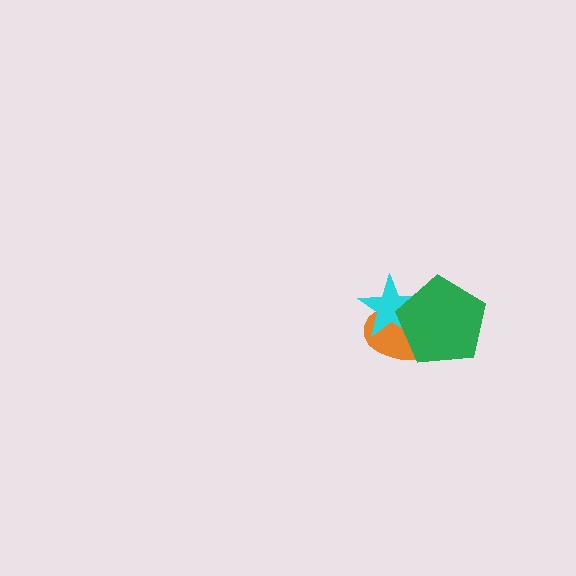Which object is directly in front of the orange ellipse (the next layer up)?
The cyan star is directly in front of the orange ellipse.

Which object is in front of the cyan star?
The green pentagon is in front of the cyan star.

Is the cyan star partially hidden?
Yes, it is partially covered by another shape.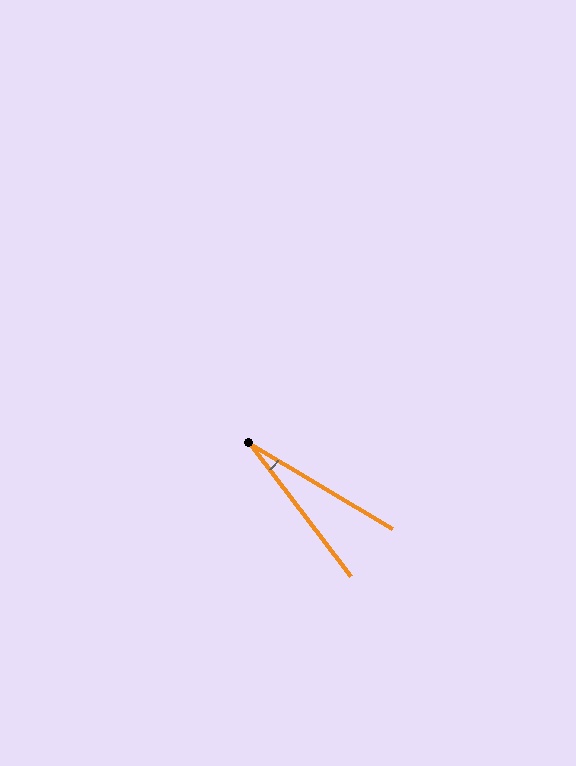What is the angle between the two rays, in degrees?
Approximately 22 degrees.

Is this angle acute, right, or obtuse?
It is acute.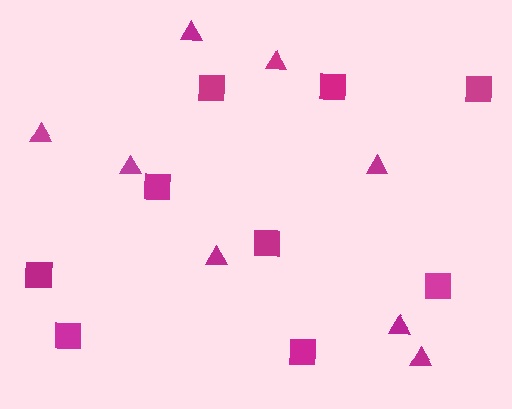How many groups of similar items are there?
There are 2 groups: one group of squares (9) and one group of triangles (8).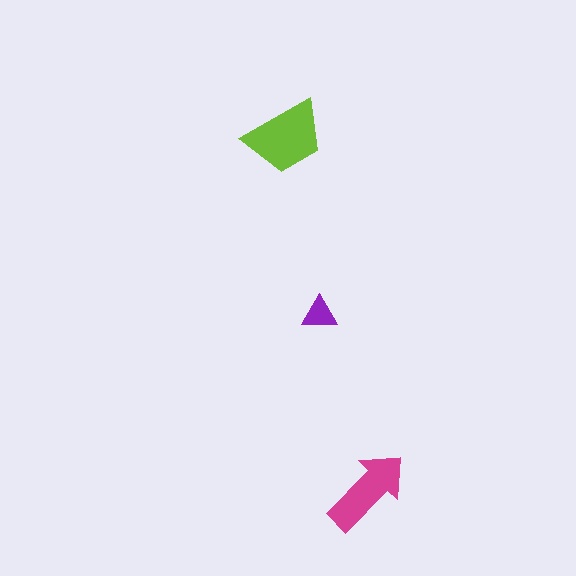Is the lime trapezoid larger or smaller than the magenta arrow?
Larger.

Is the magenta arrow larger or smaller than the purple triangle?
Larger.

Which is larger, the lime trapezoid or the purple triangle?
The lime trapezoid.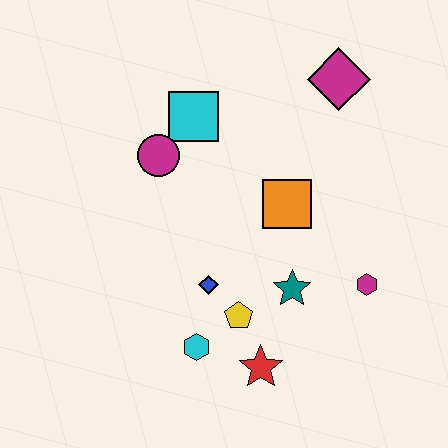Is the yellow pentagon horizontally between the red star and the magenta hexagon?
No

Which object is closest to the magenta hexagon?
The teal star is closest to the magenta hexagon.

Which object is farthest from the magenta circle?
The magenta hexagon is farthest from the magenta circle.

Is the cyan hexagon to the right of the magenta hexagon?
No